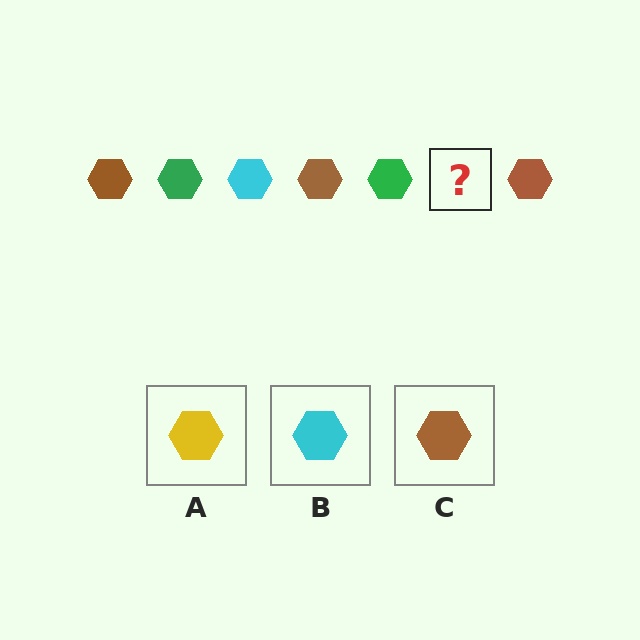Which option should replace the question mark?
Option B.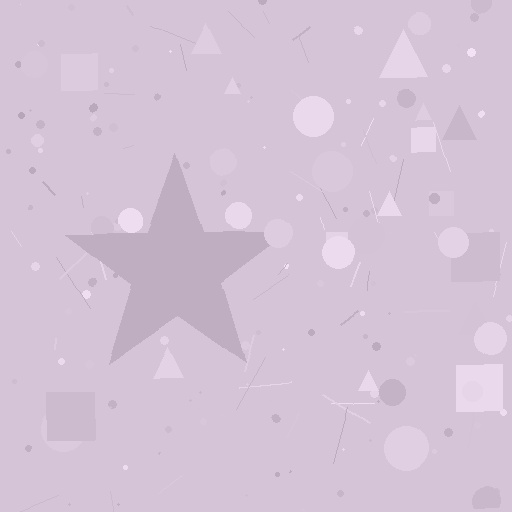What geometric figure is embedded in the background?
A star is embedded in the background.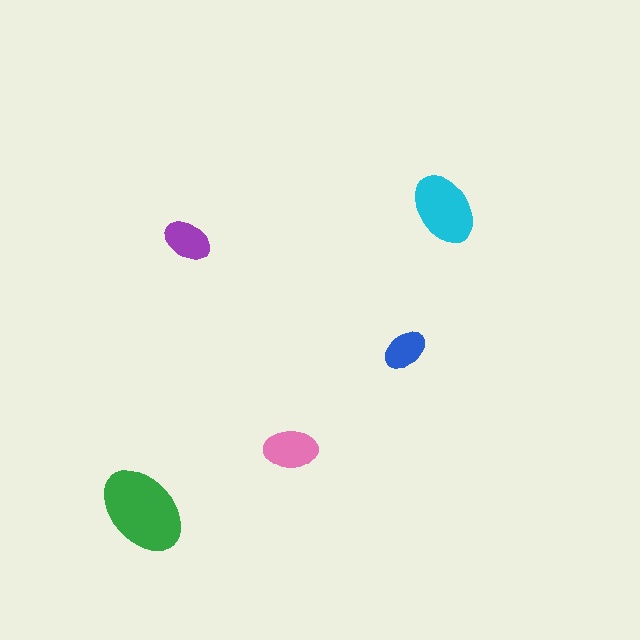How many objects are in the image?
There are 5 objects in the image.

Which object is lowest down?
The green ellipse is bottommost.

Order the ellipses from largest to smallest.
the green one, the cyan one, the pink one, the purple one, the blue one.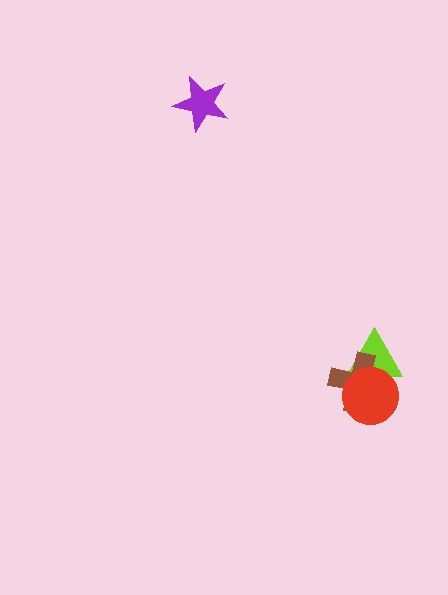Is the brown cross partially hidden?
Yes, it is partially covered by another shape.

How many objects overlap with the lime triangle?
2 objects overlap with the lime triangle.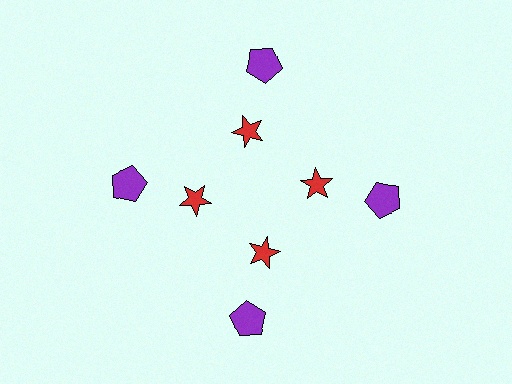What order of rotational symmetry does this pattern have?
This pattern has 4-fold rotational symmetry.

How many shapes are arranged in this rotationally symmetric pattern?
There are 8 shapes, arranged in 4 groups of 2.